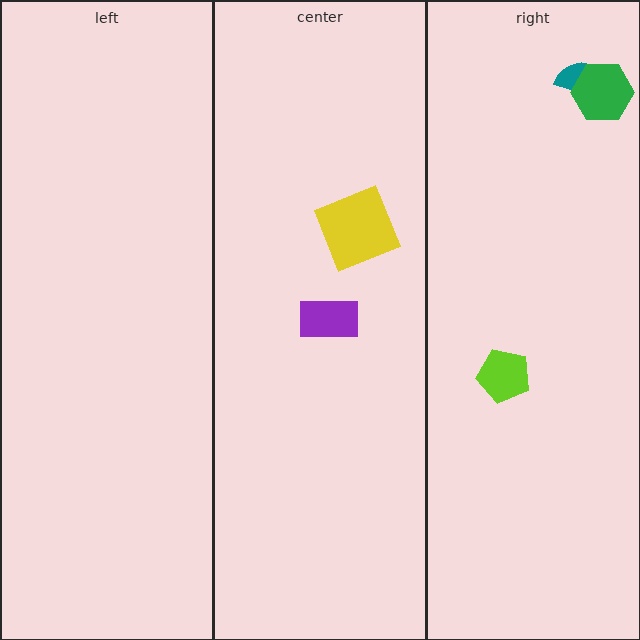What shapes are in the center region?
The yellow square, the purple rectangle.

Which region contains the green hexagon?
The right region.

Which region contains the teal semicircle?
The right region.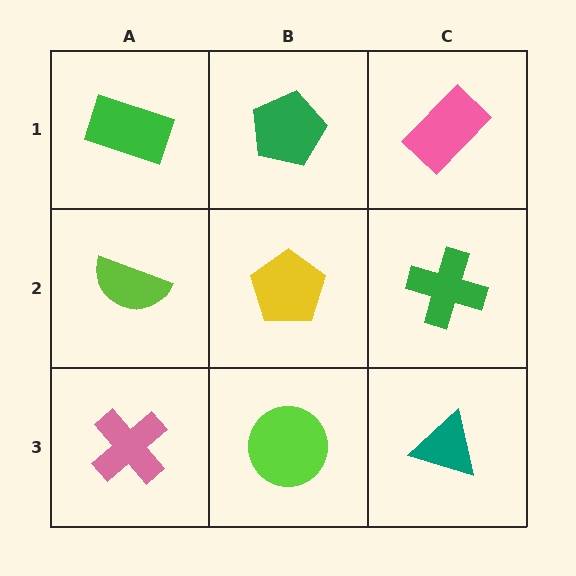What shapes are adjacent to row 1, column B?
A yellow pentagon (row 2, column B), a green rectangle (row 1, column A), a pink rectangle (row 1, column C).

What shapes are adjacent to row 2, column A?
A green rectangle (row 1, column A), a pink cross (row 3, column A), a yellow pentagon (row 2, column B).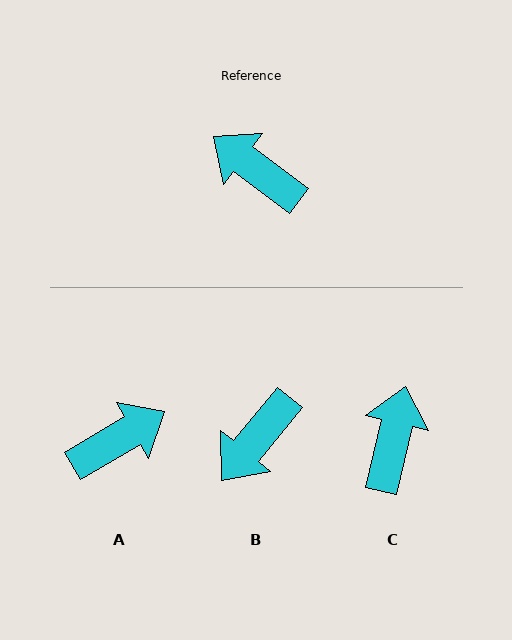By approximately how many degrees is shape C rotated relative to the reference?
Approximately 67 degrees clockwise.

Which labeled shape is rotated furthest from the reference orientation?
A, about 112 degrees away.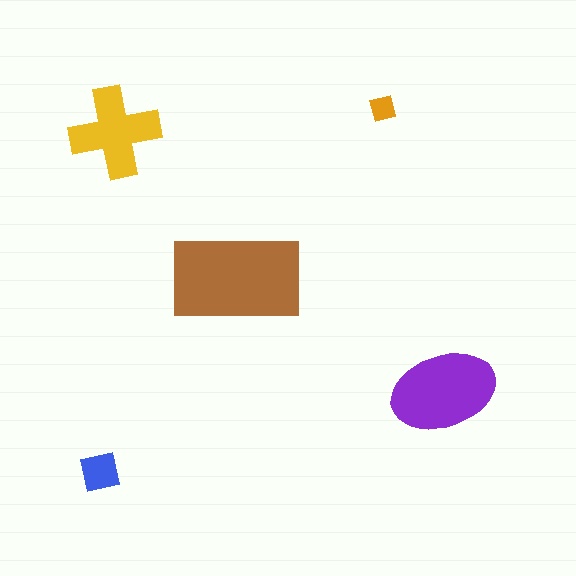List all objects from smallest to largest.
The orange square, the blue square, the yellow cross, the purple ellipse, the brown rectangle.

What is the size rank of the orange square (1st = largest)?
5th.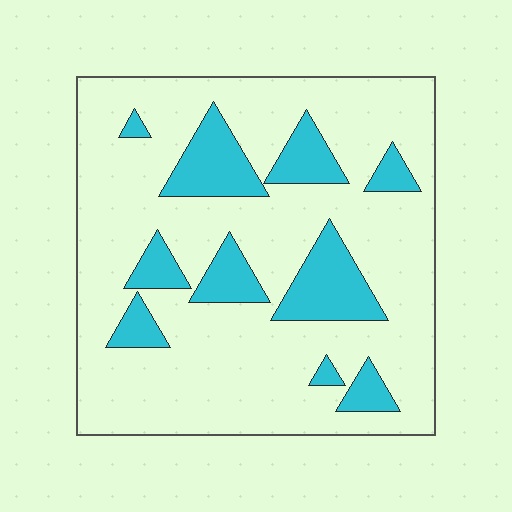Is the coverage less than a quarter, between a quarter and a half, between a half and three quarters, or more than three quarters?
Less than a quarter.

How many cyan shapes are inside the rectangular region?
10.